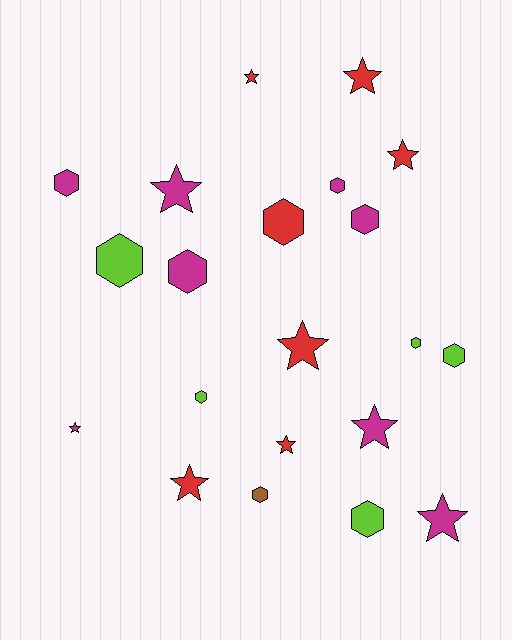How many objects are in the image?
There are 21 objects.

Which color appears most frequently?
Magenta, with 8 objects.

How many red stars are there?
There are 6 red stars.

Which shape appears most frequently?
Hexagon, with 11 objects.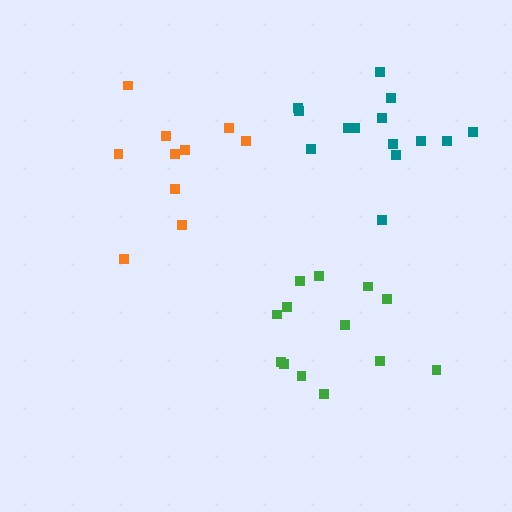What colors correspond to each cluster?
The clusters are colored: green, orange, teal.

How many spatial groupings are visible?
There are 3 spatial groupings.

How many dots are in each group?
Group 1: 13 dots, Group 2: 10 dots, Group 3: 14 dots (37 total).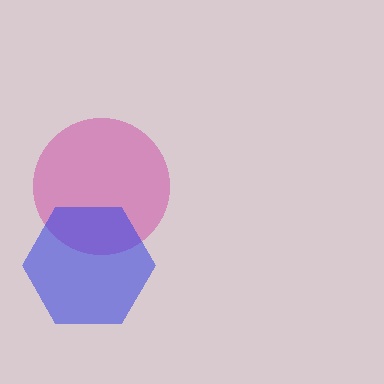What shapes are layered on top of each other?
The layered shapes are: a magenta circle, a blue hexagon.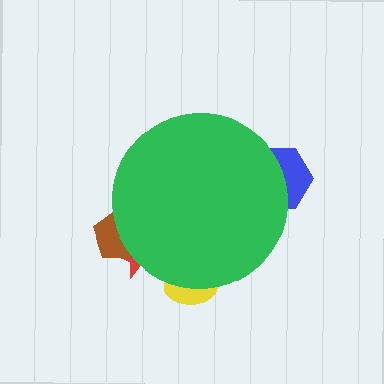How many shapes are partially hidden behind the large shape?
4 shapes are partially hidden.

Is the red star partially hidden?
Yes, the red star is partially hidden behind the green circle.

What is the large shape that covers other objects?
A green circle.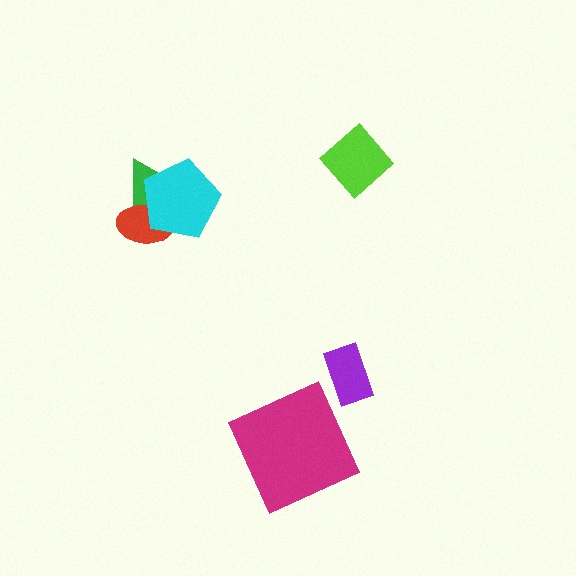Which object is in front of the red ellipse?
The cyan pentagon is in front of the red ellipse.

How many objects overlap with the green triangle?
2 objects overlap with the green triangle.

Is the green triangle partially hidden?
Yes, it is partially covered by another shape.